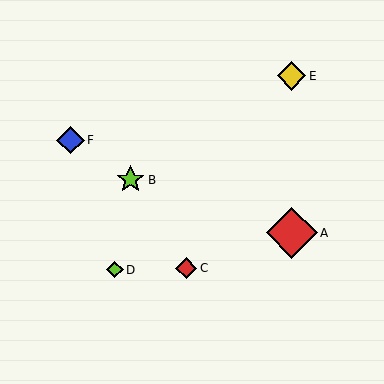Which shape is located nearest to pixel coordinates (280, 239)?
The red diamond (labeled A) at (292, 233) is nearest to that location.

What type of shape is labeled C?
Shape C is a red diamond.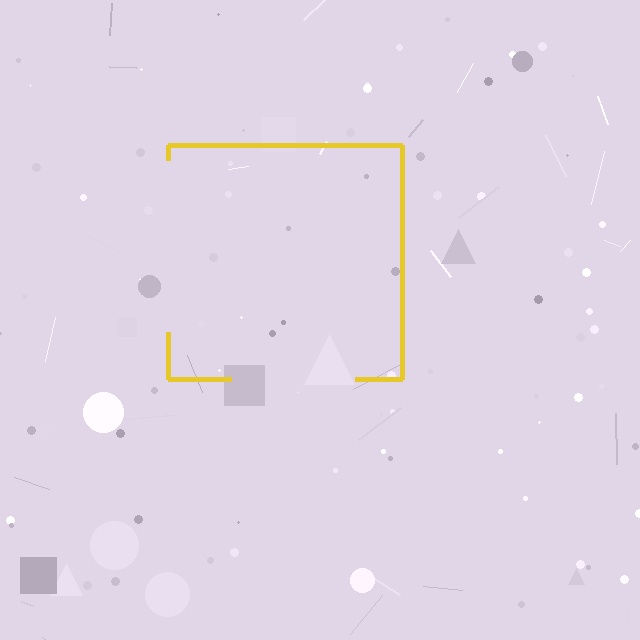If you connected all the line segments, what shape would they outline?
They would outline a square.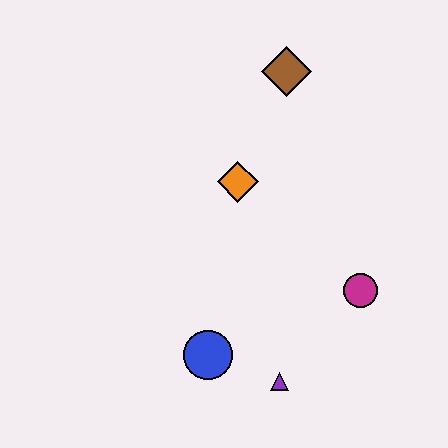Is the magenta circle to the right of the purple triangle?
Yes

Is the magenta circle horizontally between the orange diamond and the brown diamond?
No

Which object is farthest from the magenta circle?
The brown diamond is farthest from the magenta circle.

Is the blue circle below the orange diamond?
Yes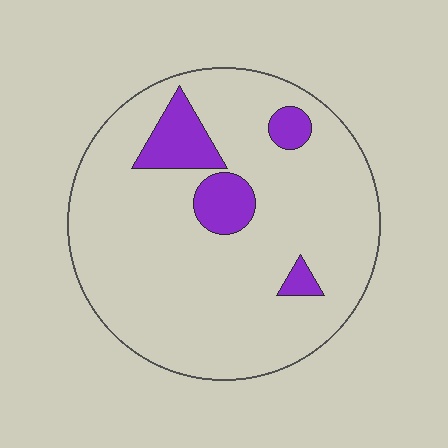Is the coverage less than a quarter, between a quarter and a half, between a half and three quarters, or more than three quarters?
Less than a quarter.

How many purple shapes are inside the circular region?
4.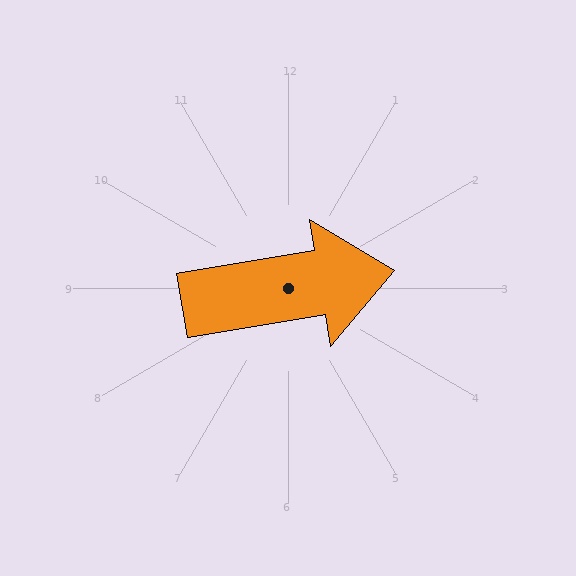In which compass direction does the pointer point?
East.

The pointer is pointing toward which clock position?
Roughly 3 o'clock.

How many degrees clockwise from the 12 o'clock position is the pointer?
Approximately 81 degrees.